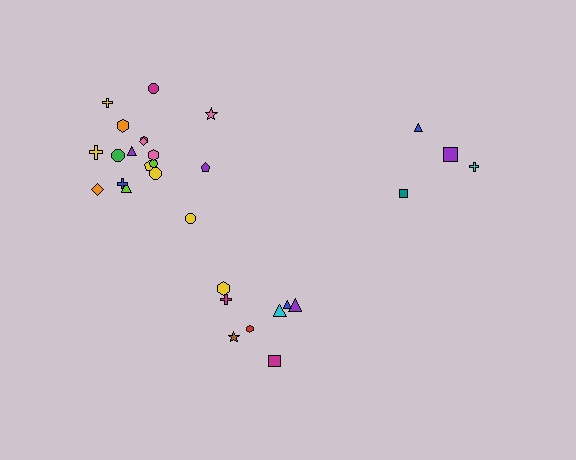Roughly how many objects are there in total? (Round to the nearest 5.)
Roughly 30 objects in total.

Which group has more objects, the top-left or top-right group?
The top-left group.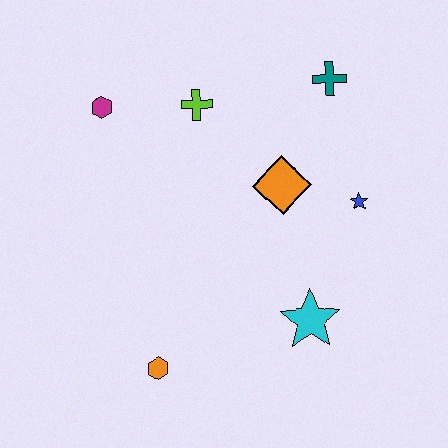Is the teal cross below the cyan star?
No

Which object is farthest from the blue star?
The magenta hexagon is farthest from the blue star.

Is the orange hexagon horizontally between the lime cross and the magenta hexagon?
Yes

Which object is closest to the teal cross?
The orange diamond is closest to the teal cross.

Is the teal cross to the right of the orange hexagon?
Yes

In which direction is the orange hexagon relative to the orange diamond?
The orange hexagon is below the orange diamond.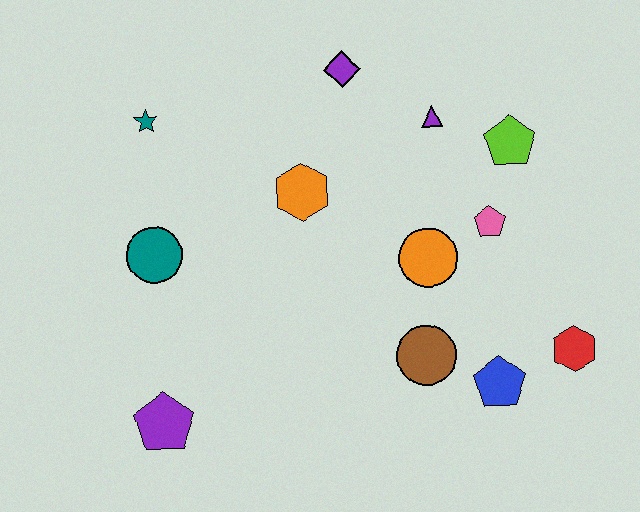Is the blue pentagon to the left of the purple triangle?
No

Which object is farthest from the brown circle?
The teal star is farthest from the brown circle.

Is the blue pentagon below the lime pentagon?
Yes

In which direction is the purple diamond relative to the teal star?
The purple diamond is to the right of the teal star.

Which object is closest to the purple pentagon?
The teal circle is closest to the purple pentagon.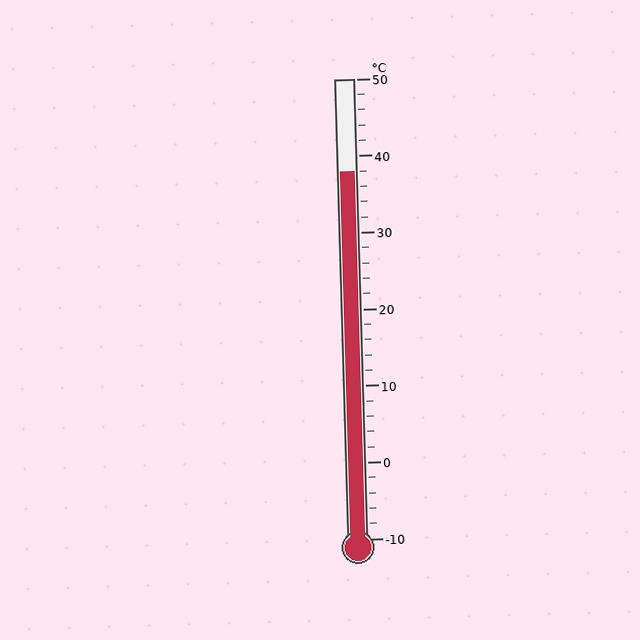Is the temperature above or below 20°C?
The temperature is above 20°C.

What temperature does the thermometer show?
The thermometer shows approximately 38°C.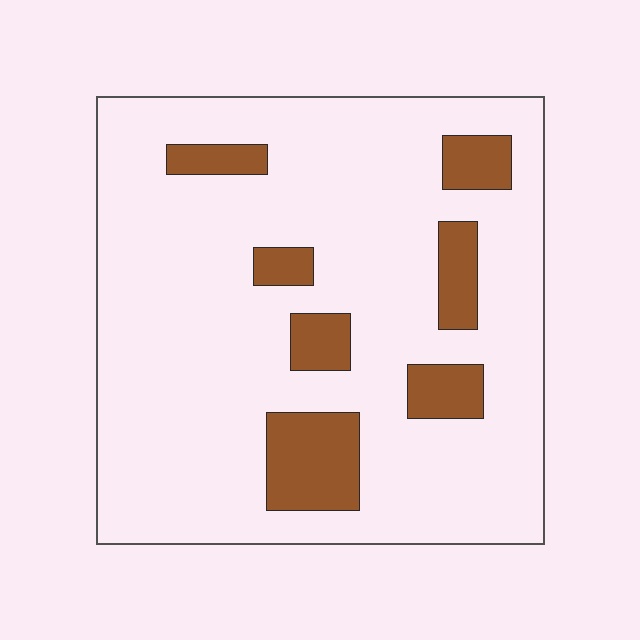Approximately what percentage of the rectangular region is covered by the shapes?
Approximately 15%.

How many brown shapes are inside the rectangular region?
7.